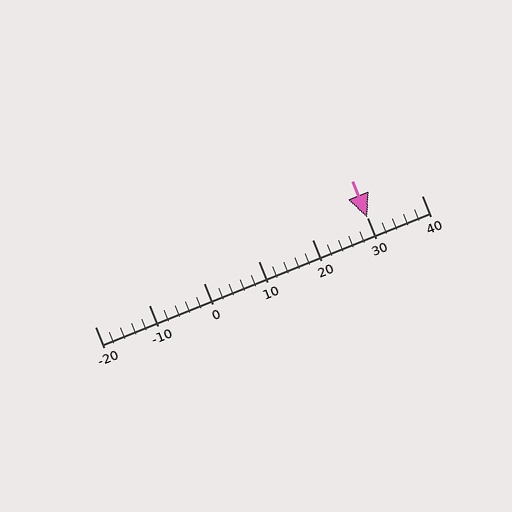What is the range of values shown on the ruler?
The ruler shows values from -20 to 40.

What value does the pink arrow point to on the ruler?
The pink arrow points to approximately 30.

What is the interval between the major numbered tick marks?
The major tick marks are spaced 10 units apart.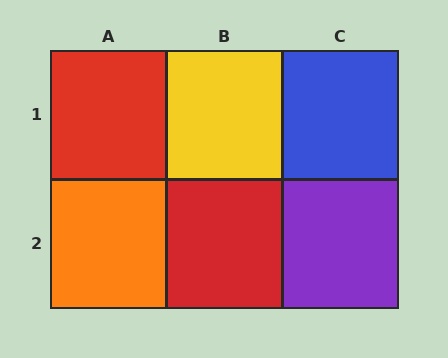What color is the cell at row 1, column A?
Red.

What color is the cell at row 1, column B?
Yellow.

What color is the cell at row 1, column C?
Blue.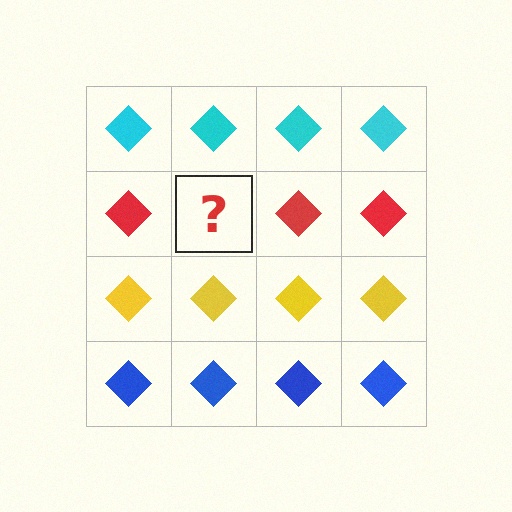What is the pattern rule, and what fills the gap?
The rule is that each row has a consistent color. The gap should be filled with a red diamond.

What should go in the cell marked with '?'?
The missing cell should contain a red diamond.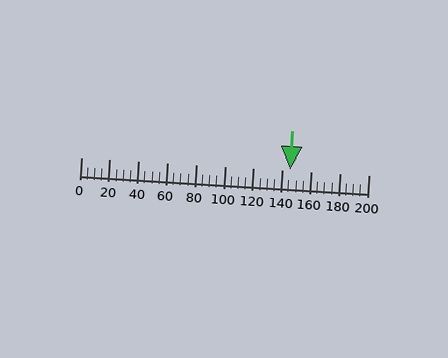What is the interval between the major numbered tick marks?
The major tick marks are spaced 20 units apart.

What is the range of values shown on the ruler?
The ruler shows values from 0 to 200.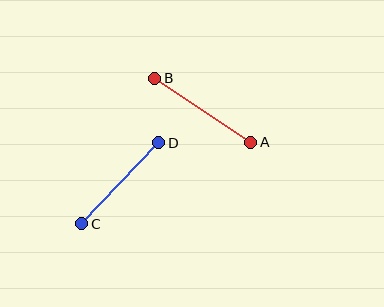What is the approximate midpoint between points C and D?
The midpoint is at approximately (120, 183) pixels.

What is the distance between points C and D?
The distance is approximately 112 pixels.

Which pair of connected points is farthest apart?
Points A and B are farthest apart.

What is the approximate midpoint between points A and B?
The midpoint is at approximately (203, 110) pixels.